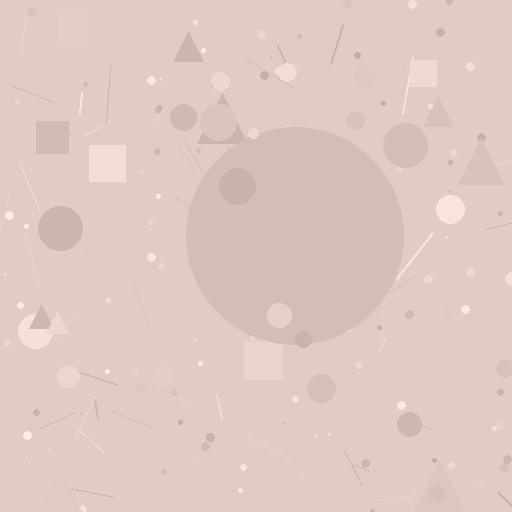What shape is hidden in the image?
A circle is hidden in the image.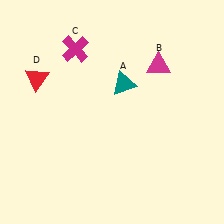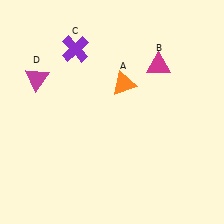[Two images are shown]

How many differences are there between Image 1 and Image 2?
There are 3 differences between the two images.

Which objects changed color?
A changed from teal to orange. C changed from magenta to purple. D changed from red to magenta.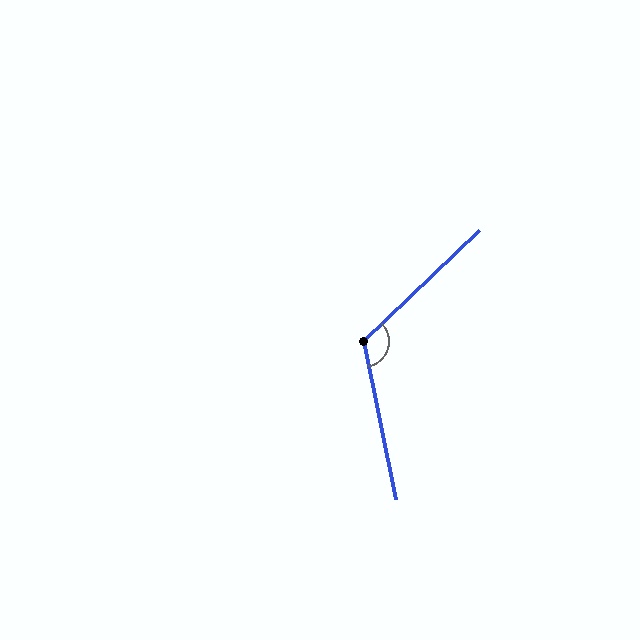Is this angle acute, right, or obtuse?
It is obtuse.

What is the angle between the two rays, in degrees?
Approximately 122 degrees.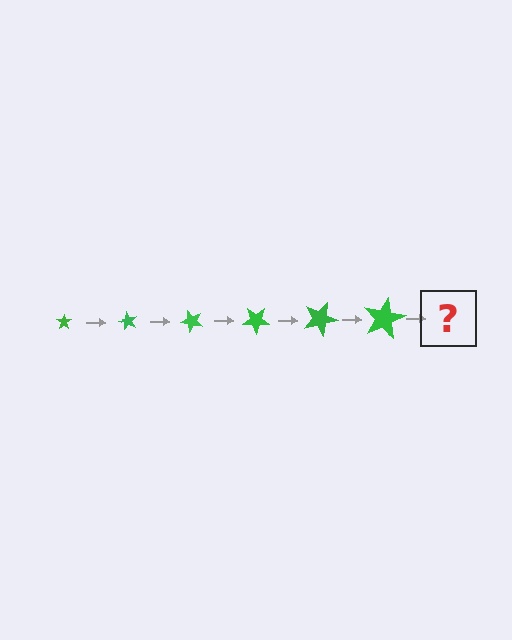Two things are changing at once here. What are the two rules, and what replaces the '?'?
The two rules are that the star grows larger each step and it rotates 60 degrees each step. The '?' should be a star, larger than the previous one and rotated 360 degrees from the start.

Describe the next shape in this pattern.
It should be a star, larger than the previous one and rotated 360 degrees from the start.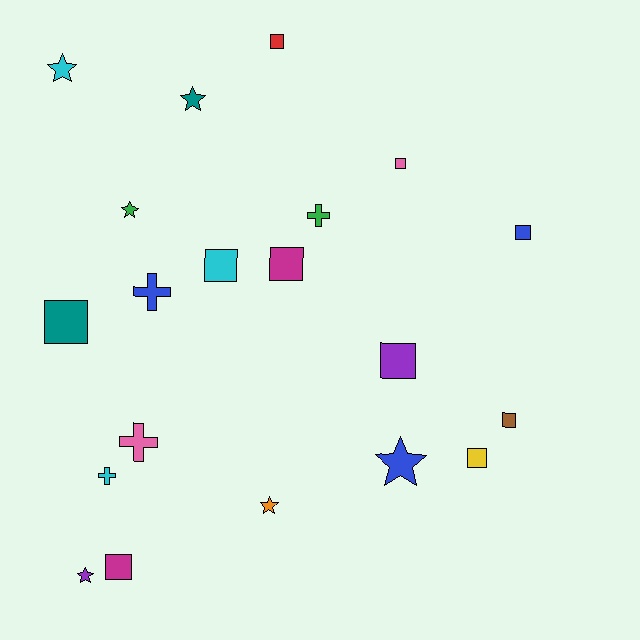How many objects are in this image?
There are 20 objects.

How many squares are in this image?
There are 10 squares.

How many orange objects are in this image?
There is 1 orange object.